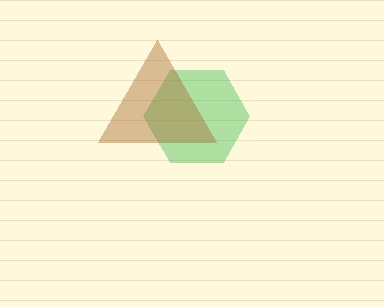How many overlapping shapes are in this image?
There are 2 overlapping shapes in the image.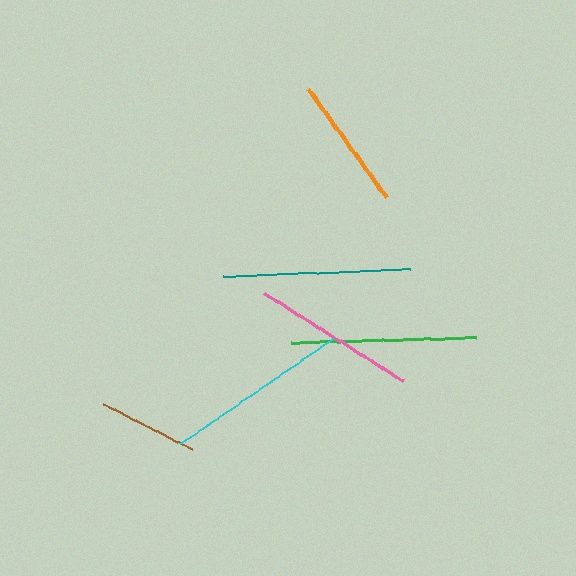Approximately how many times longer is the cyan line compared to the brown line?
The cyan line is approximately 1.9 times the length of the brown line.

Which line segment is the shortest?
The brown line is the shortest at approximately 98 pixels.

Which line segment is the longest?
The teal line is the longest at approximately 187 pixels.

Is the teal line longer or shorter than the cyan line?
The teal line is longer than the cyan line.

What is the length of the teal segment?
The teal segment is approximately 187 pixels long.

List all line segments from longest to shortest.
From longest to shortest: teal, cyan, green, pink, orange, brown.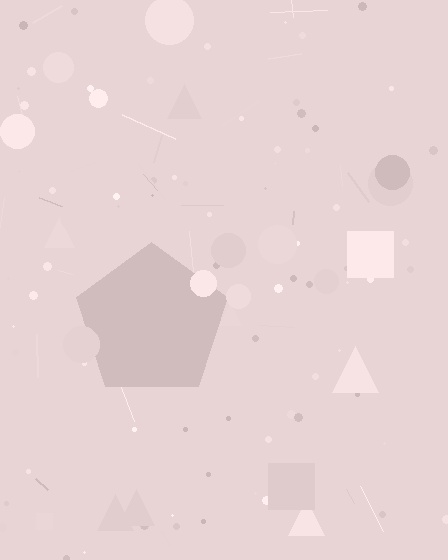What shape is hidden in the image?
A pentagon is hidden in the image.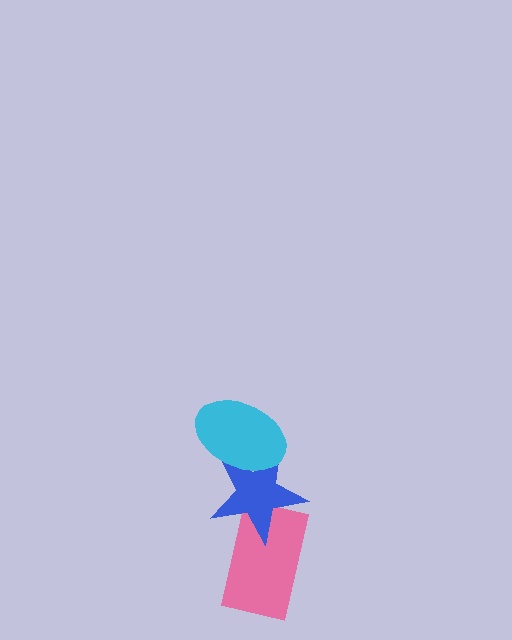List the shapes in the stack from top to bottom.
From top to bottom: the cyan ellipse, the blue star, the pink rectangle.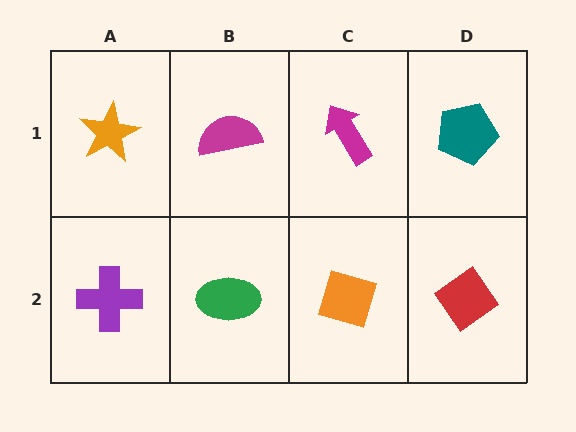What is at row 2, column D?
A red diamond.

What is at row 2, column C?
An orange diamond.